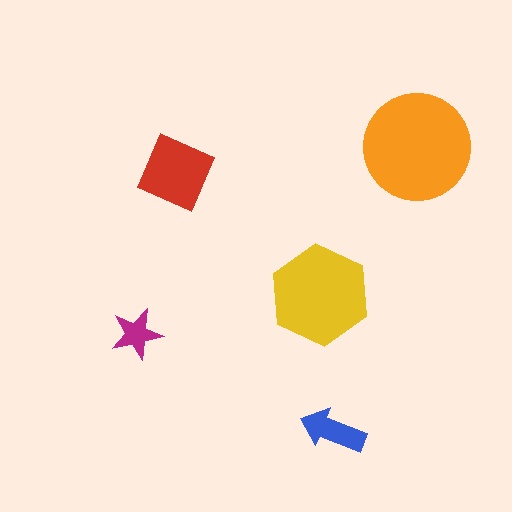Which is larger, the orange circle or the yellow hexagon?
The orange circle.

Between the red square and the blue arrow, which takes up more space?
The red square.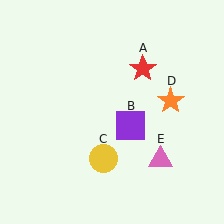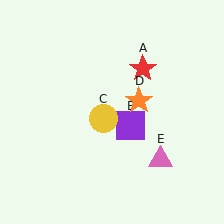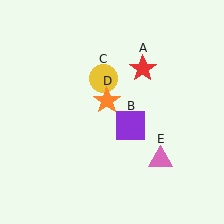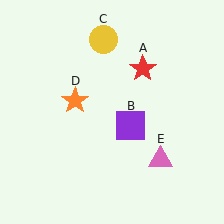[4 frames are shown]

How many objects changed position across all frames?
2 objects changed position: yellow circle (object C), orange star (object D).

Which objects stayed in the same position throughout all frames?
Red star (object A) and purple square (object B) and pink triangle (object E) remained stationary.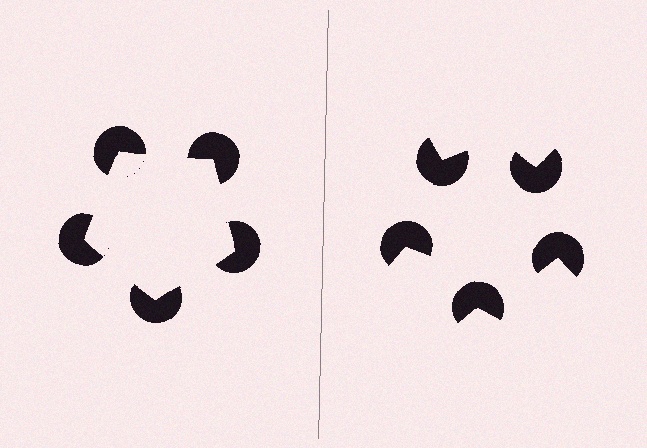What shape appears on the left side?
An illusory pentagon.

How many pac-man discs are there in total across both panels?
10 — 5 on each side.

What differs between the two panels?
The pac-man discs are positioned identically on both sides; only the wedge orientations differ. On the left they align to a pentagon; on the right they are misaligned.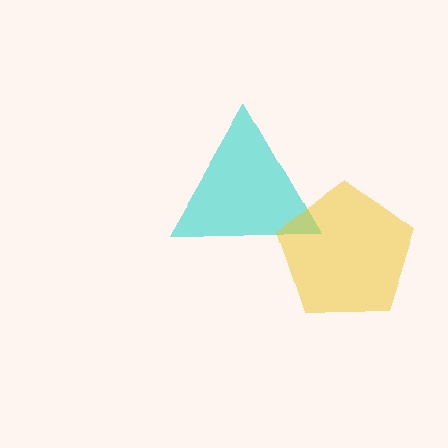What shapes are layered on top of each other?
The layered shapes are: a cyan triangle, a yellow pentagon.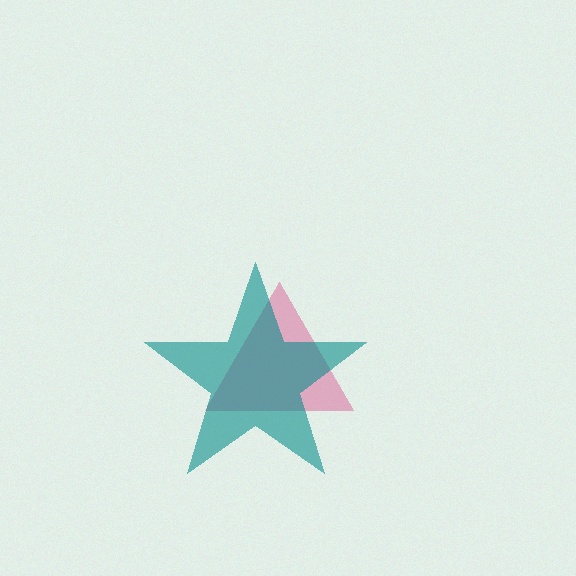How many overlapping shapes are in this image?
There are 2 overlapping shapes in the image.